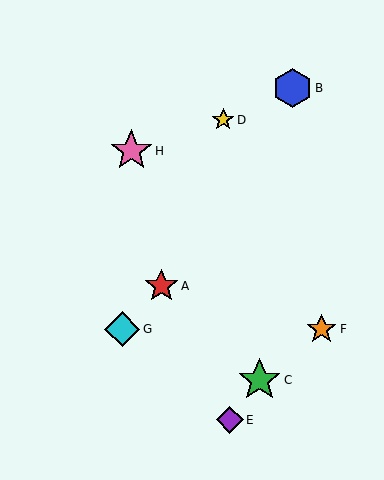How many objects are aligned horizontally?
2 objects (F, G) are aligned horizontally.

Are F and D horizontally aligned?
No, F is at y≈329 and D is at y≈120.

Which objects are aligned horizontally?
Objects F, G are aligned horizontally.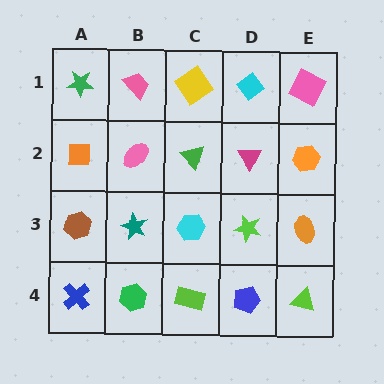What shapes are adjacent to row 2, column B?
A pink trapezoid (row 1, column B), a teal star (row 3, column B), an orange square (row 2, column A), a green triangle (row 2, column C).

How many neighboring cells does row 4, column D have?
3.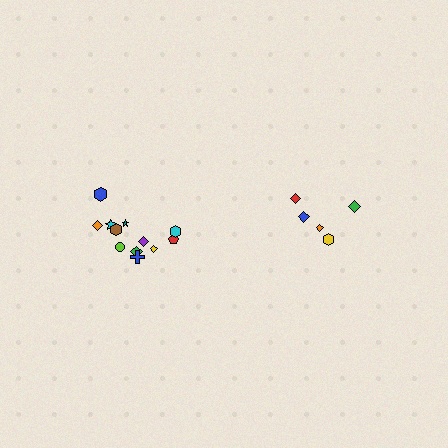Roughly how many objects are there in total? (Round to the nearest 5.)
Roughly 15 objects in total.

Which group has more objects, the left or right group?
The left group.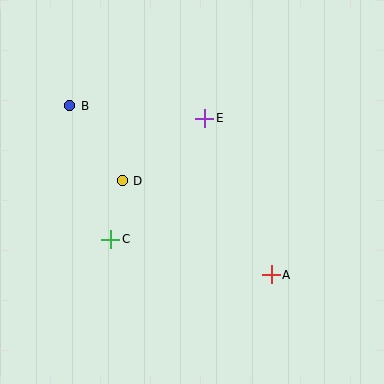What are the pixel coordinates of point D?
Point D is at (122, 181).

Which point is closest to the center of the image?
Point D at (122, 181) is closest to the center.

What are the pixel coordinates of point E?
Point E is at (205, 118).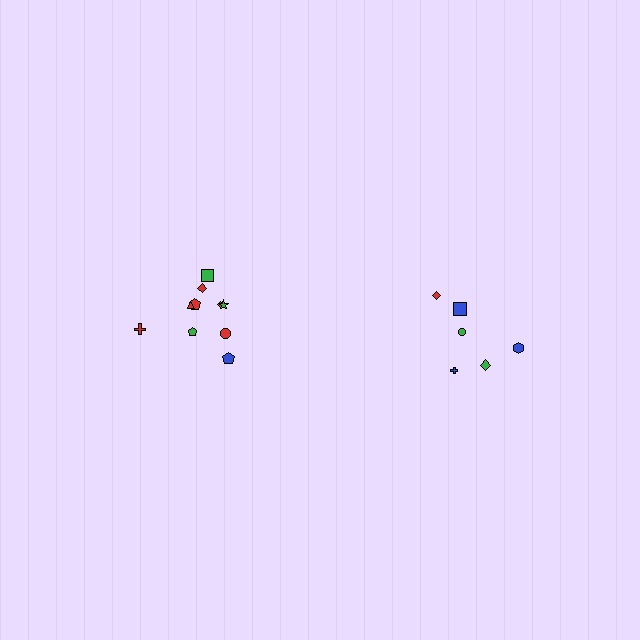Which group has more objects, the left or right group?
The left group.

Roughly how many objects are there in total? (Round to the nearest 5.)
Roughly 15 objects in total.